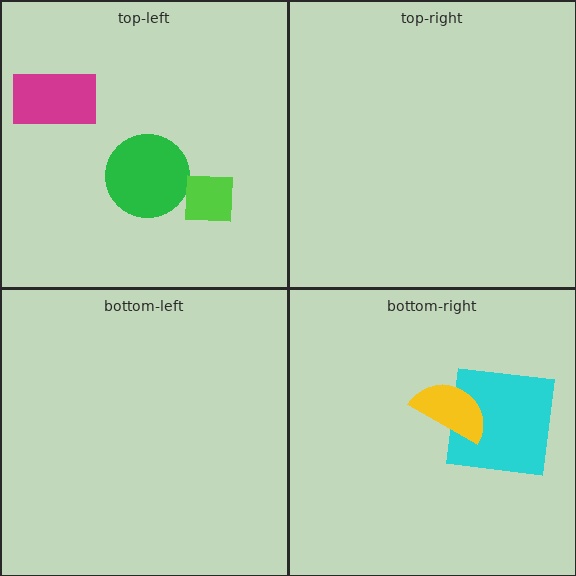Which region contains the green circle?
The top-left region.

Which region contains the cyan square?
The bottom-right region.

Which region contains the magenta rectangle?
The top-left region.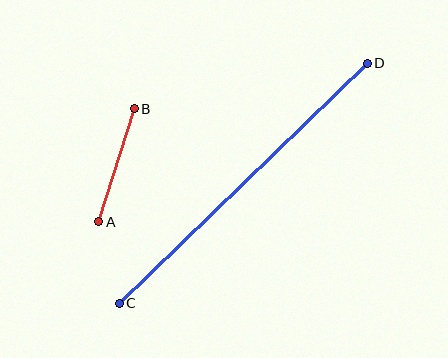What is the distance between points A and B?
The distance is approximately 118 pixels.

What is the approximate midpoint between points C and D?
The midpoint is at approximately (243, 183) pixels.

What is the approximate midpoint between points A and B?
The midpoint is at approximately (117, 165) pixels.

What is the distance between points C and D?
The distance is approximately 345 pixels.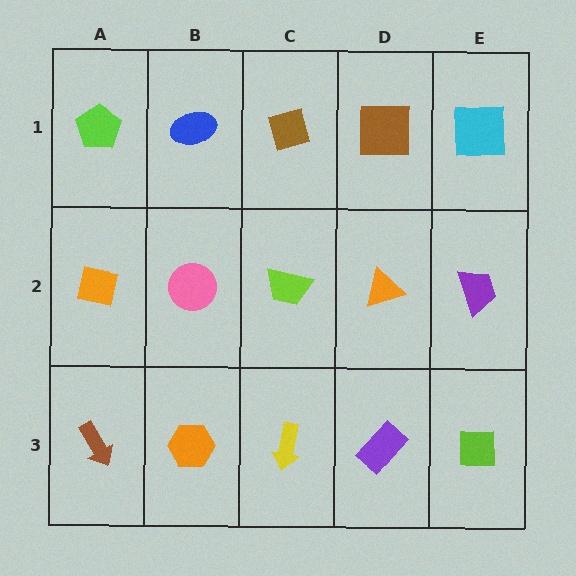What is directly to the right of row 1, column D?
A cyan square.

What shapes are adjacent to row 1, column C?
A lime trapezoid (row 2, column C), a blue ellipse (row 1, column B), a brown square (row 1, column D).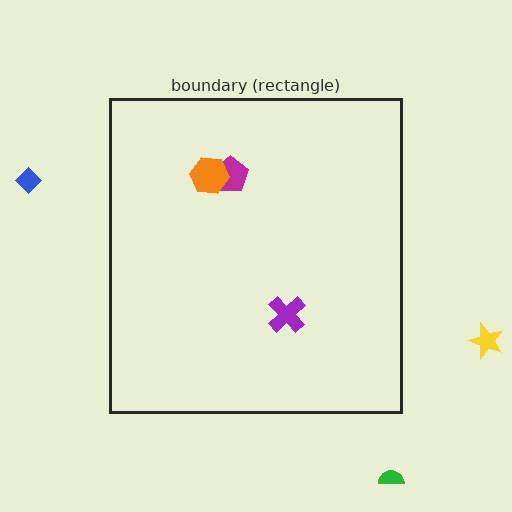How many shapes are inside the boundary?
3 inside, 3 outside.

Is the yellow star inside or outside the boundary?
Outside.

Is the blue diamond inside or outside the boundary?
Outside.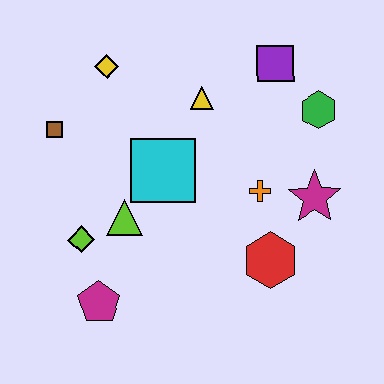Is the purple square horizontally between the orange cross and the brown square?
No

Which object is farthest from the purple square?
The magenta pentagon is farthest from the purple square.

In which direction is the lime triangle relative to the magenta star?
The lime triangle is to the left of the magenta star.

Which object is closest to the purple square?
The green hexagon is closest to the purple square.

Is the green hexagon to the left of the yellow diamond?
No